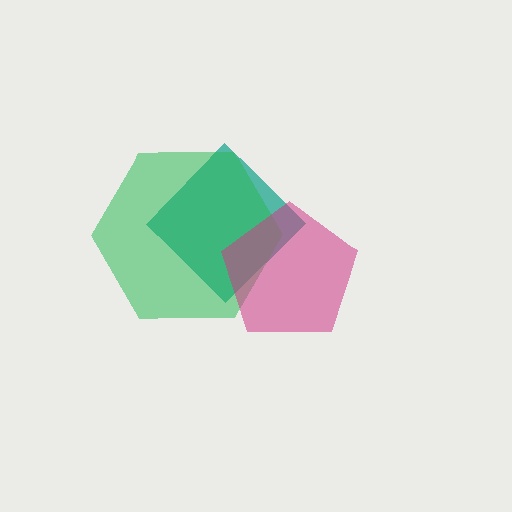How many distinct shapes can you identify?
There are 3 distinct shapes: a teal diamond, a green hexagon, a magenta pentagon.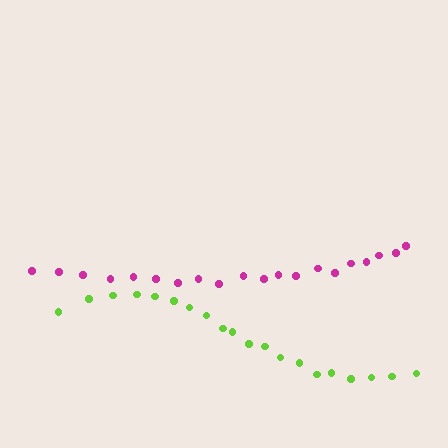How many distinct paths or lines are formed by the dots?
There are 2 distinct paths.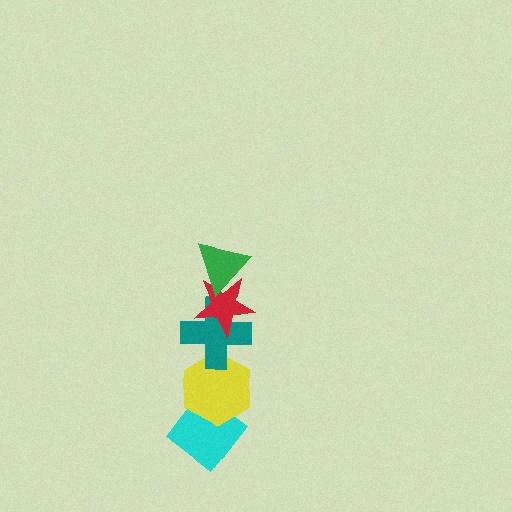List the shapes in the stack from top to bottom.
From top to bottom: the green triangle, the red star, the teal cross, the yellow hexagon, the cyan diamond.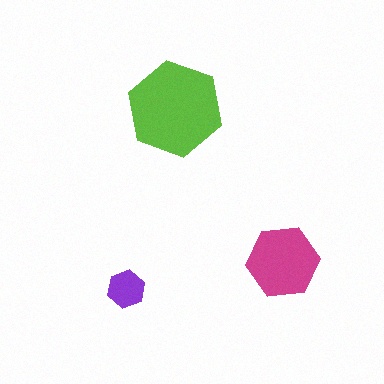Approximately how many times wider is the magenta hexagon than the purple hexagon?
About 2 times wider.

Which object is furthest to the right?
The magenta hexagon is rightmost.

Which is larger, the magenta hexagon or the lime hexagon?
The lime one.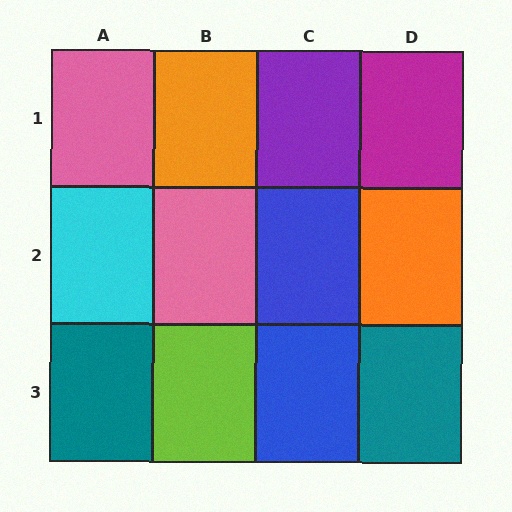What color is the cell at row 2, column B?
Pink.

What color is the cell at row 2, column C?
Blue.